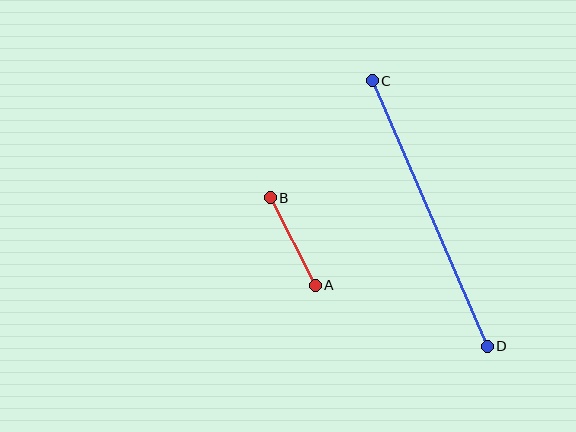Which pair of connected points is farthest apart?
Points C and D are farthest apart.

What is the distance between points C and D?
The distance is approximately 289 pixels.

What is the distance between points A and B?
The distance is approximately 98 pixels.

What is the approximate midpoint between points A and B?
The midpoint is at approximately (293, 241) pixels.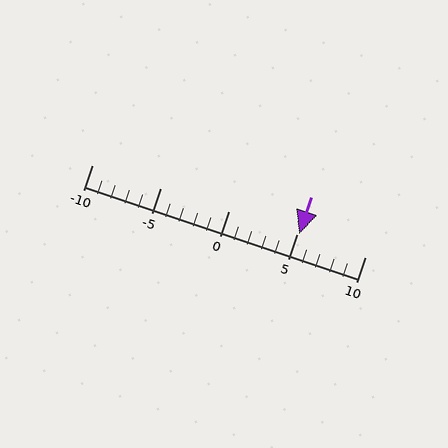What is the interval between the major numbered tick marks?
The major tick marks are spaced 5 units apart.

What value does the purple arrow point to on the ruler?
The purple arrow points to approximately 5.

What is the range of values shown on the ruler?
The ruler shows values from -10 to 10.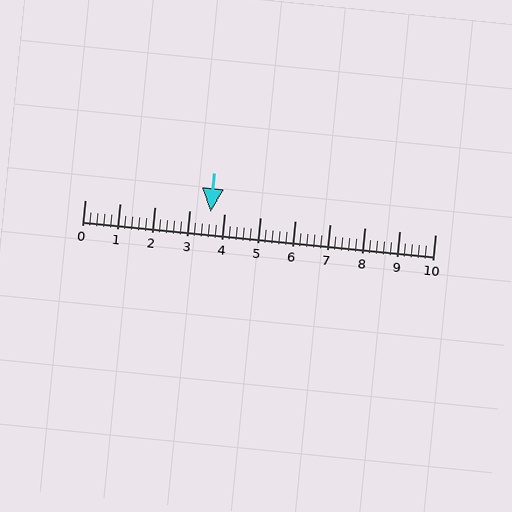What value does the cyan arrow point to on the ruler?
The cyan arrow points to approximately 3.6.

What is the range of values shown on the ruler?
The ruler shows values from 0 to 10.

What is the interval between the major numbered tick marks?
The major tick marks are spaced 1 units apart.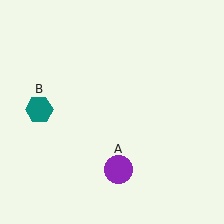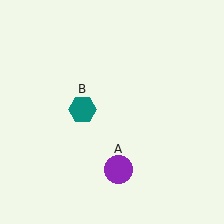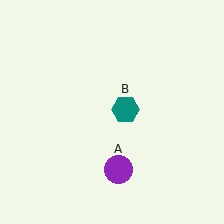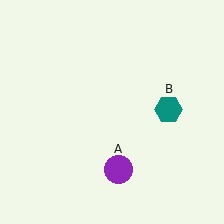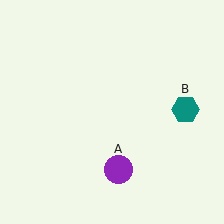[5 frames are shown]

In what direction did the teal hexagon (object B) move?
The teal hexagon (object B) moved right.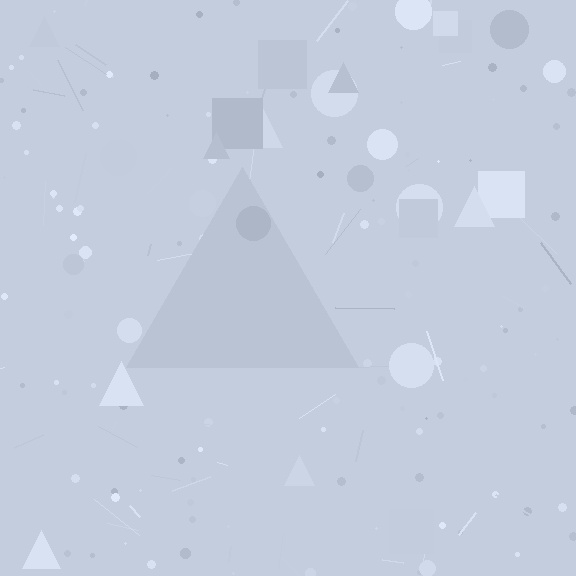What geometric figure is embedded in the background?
A triangle is embedded in the background.